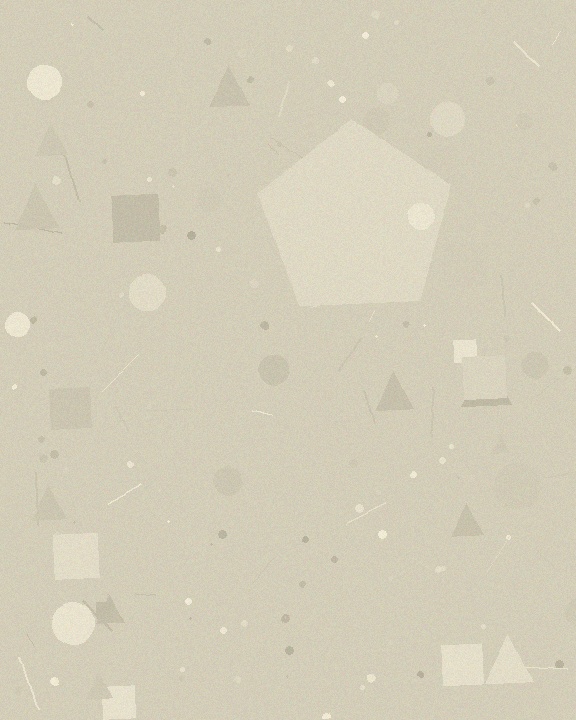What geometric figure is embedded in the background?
A pentagon is embedded in the background.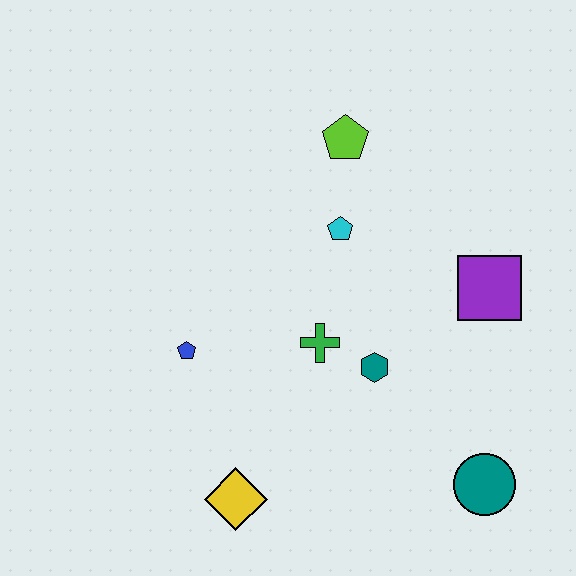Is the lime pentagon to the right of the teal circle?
No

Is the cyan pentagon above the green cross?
Yes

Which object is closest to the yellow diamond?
The blue pentagon is closest to the yellow diamond.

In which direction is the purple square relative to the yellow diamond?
The purple square is to the right of the yellow diamond.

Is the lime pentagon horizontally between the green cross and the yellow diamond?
No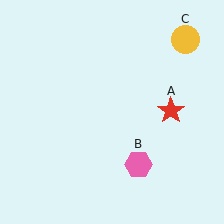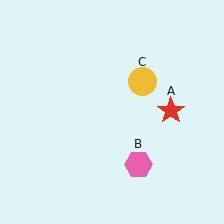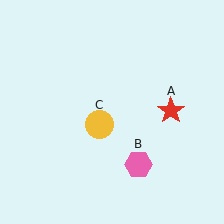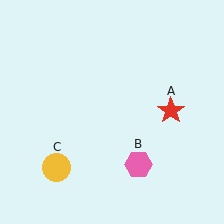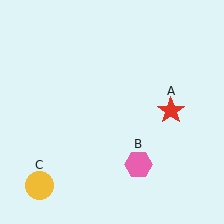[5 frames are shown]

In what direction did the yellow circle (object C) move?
The yellow circle (object C) moved down and to the left.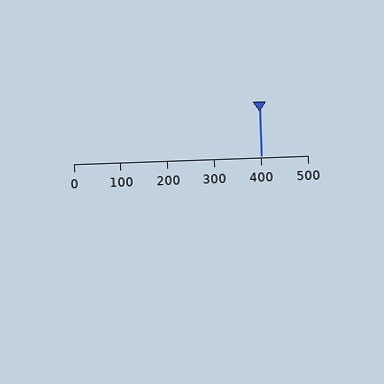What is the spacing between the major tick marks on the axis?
The major ticks are spaced 100 apart.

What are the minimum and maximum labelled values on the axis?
The axis runs from 0 to 500.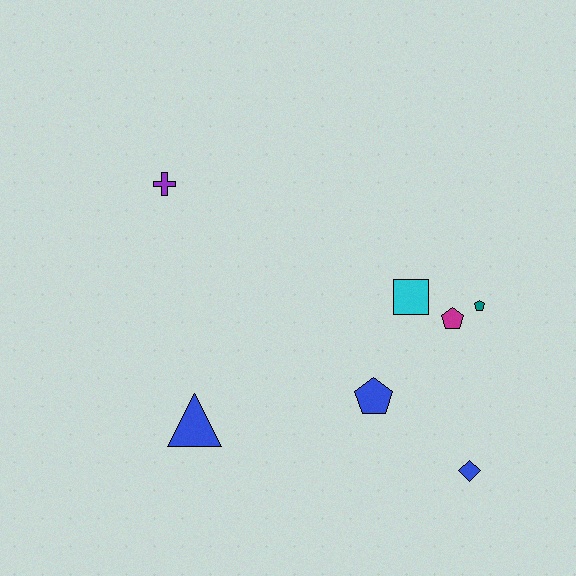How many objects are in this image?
There are 7 objects.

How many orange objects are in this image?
There are no orange objects.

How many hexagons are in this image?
There are no hexagons.